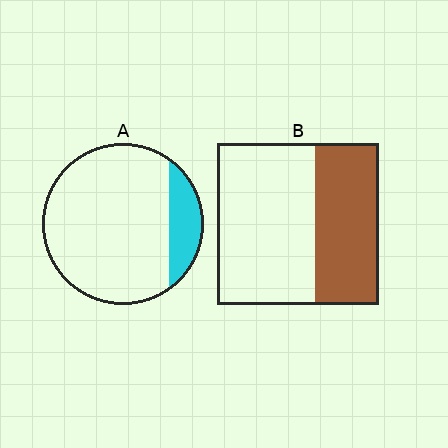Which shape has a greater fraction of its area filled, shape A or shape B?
Shape B.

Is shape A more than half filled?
No.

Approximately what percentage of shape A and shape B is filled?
A is approximately 15% and B is approximately 40%.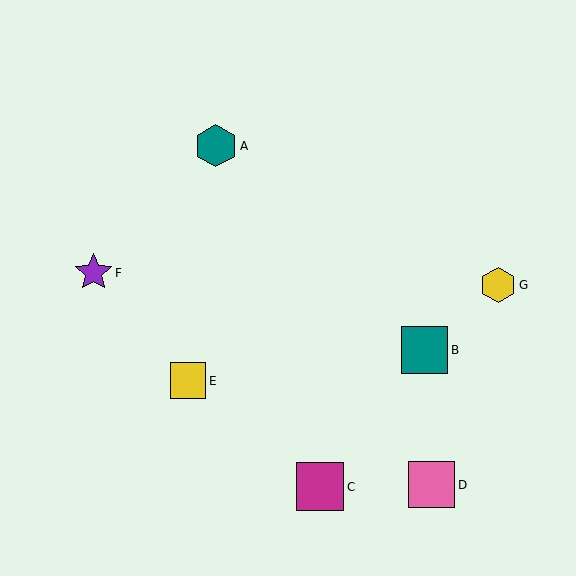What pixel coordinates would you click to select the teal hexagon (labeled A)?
Click at (216, 146) to select the teal hexagon A.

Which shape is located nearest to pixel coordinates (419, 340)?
The teal square (labeled B) at (424, 350) is nearest to that location.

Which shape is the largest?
The magenta square (labeled C) is the largest.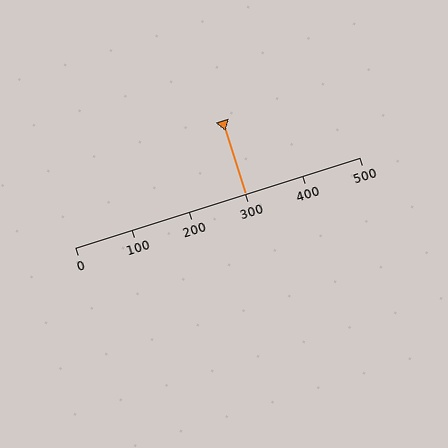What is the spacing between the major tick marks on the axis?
The major ticks are spaced 100 apart.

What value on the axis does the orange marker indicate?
The marker indicates approximately 300.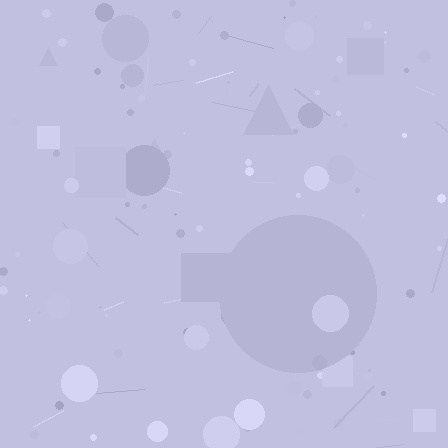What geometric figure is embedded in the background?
A circle is embedded in the background.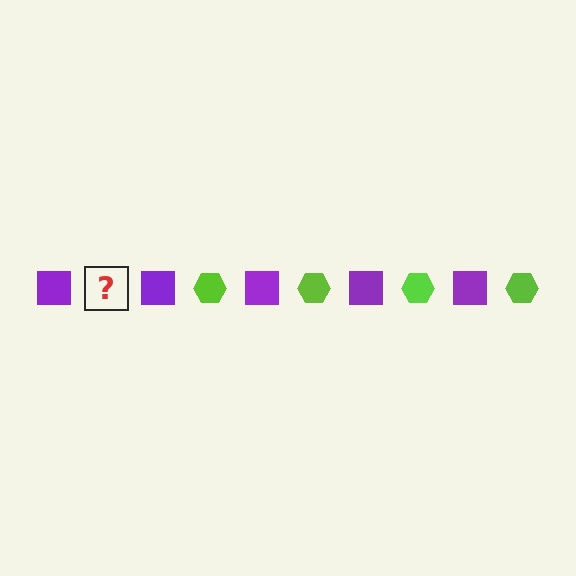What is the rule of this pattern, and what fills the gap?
The rule is that the pattern alternates between purple square and lime hexagon. The gap should be filled with a lime hexagon.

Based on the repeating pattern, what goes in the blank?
The blank should be a lime hexagon.